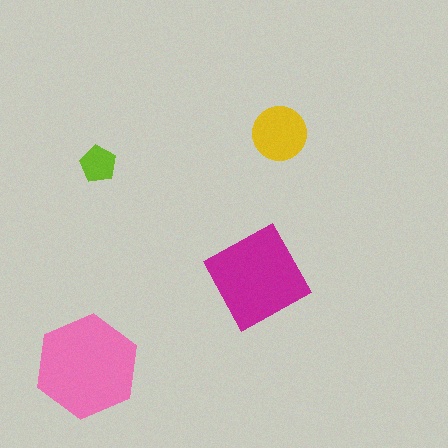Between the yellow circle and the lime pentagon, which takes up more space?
The yellow circle.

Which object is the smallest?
The lime pentagon.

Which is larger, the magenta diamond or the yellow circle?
The magenta diamond.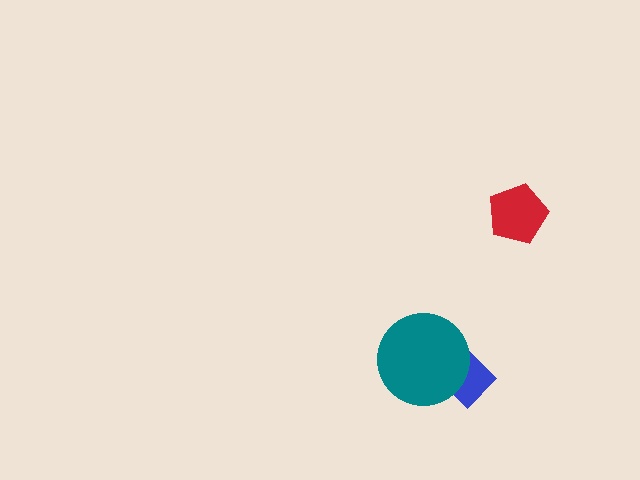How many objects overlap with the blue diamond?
1 object overlaps with the blue diamond.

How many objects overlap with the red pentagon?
0 objects overlap with the red pentagon.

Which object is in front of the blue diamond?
The teal circle is in front of the blue diamond.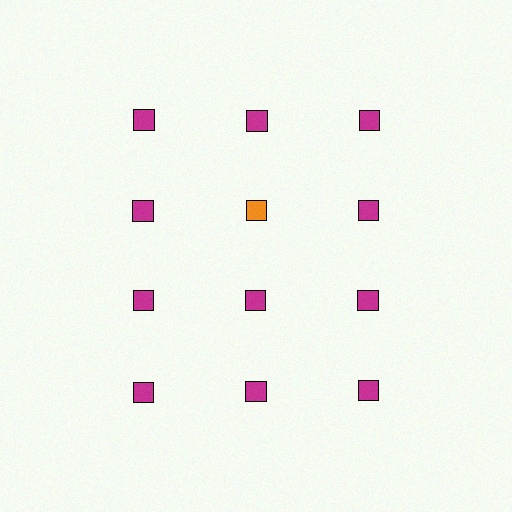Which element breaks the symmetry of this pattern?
The orange square in the second row, second from left column breaks the symmetry. All other shapes are magenta squares.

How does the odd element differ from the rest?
It has a different color: orange instead of magenta.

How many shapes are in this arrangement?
There are 12 shapes arranged in a grid pattern.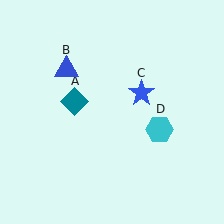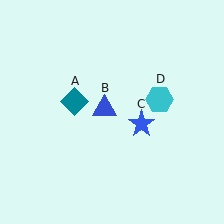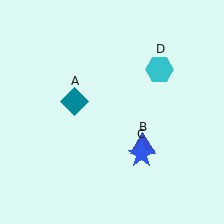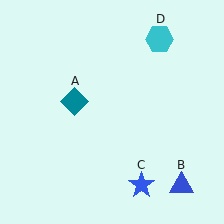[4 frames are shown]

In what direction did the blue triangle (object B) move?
The blue triangle (object B) moved down and to the right.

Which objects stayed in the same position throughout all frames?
Teal diamond (object A) remained stationary.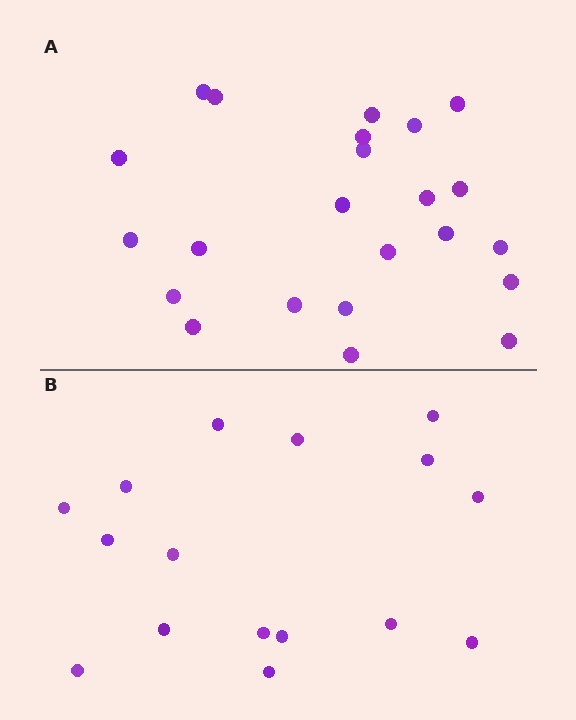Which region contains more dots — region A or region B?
Region A (the top region) has more dots.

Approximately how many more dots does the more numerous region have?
Region A has roughly 8 or so more dots than region B.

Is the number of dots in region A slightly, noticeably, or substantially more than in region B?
Region A has noticeably more, but not dramatically so. The ratio is roughly 1.4 to 1.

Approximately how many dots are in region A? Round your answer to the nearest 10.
About 20 dots. (The exact count is 23, which rounds to 20.)